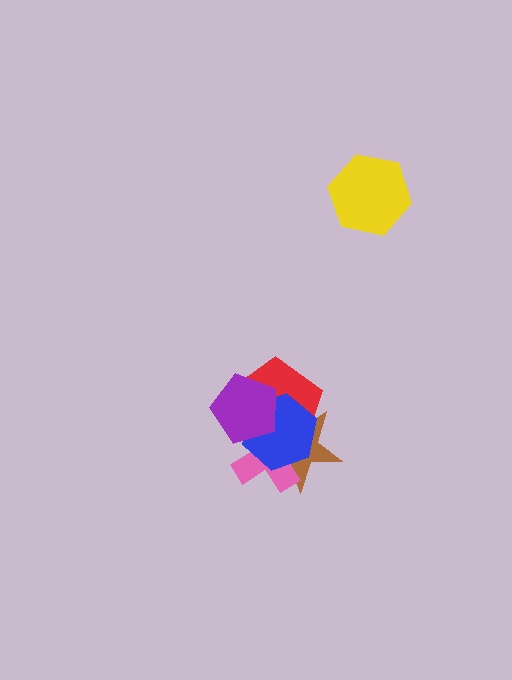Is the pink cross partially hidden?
Yes, it is partially covered by another shape.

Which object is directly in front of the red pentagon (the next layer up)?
The brown star is directly in front of the red pentagon.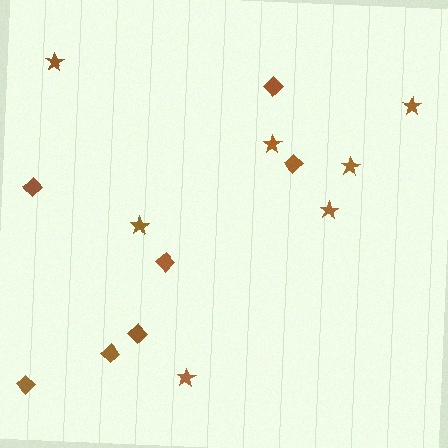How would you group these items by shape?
There are 2 groups: one group of stars (7) and one group of diamonds (7).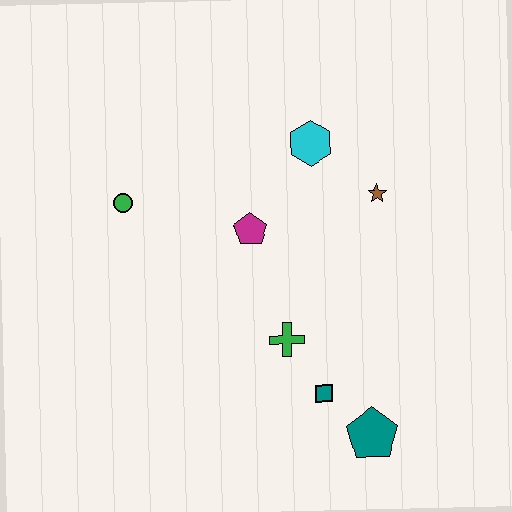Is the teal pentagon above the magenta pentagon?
No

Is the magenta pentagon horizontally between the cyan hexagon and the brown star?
No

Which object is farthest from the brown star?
The green circle is farthest from the brown star.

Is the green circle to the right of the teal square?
No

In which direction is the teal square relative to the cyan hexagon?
The teal square is below the cyan hexagon.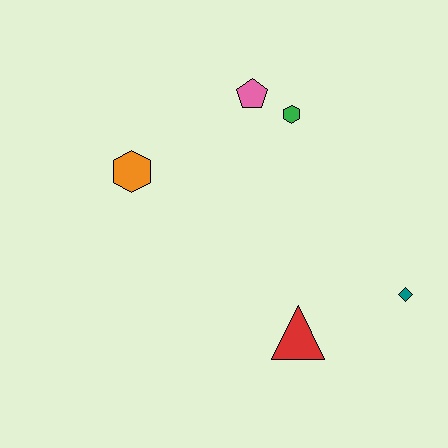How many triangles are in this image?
There is 1 triangle.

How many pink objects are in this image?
There is 1 pink object.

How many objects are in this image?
There are 5 objects.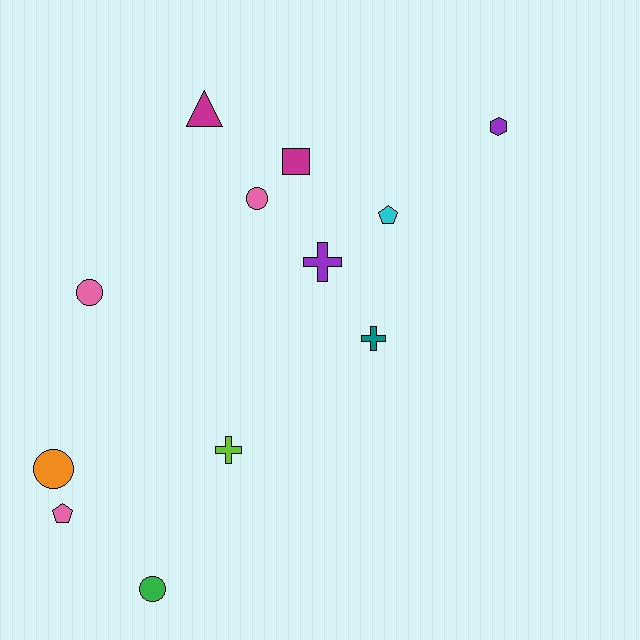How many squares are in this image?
There is 1 square.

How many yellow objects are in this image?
There are no yellow objects.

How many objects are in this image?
There are 12 objects.